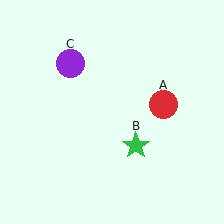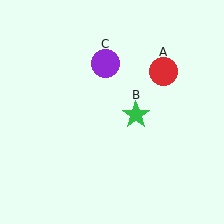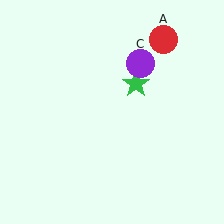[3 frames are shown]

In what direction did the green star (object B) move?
The green star (object B) moved up.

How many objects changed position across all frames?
3 objects changed position: red circle (object A), green star (object B), purple circle (object C).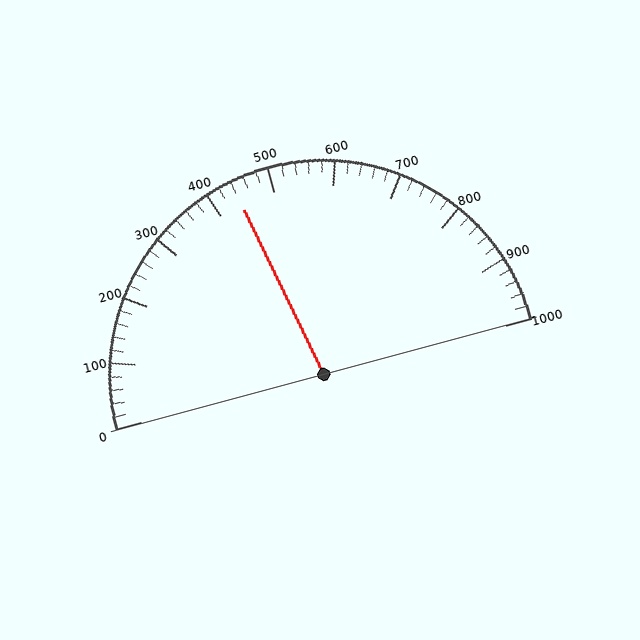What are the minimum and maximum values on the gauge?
The gauge ranges from 0 to 1000.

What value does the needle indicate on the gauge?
The needle indicates approximately 440.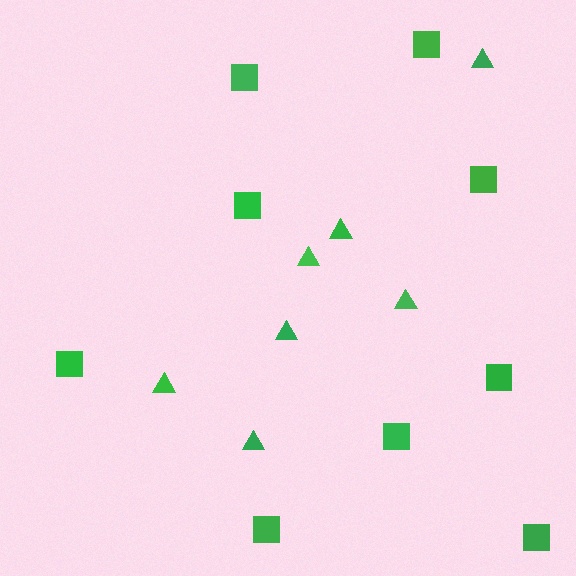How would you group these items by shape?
There are 2 groups: one group of triangles (7) and one group of squares (9).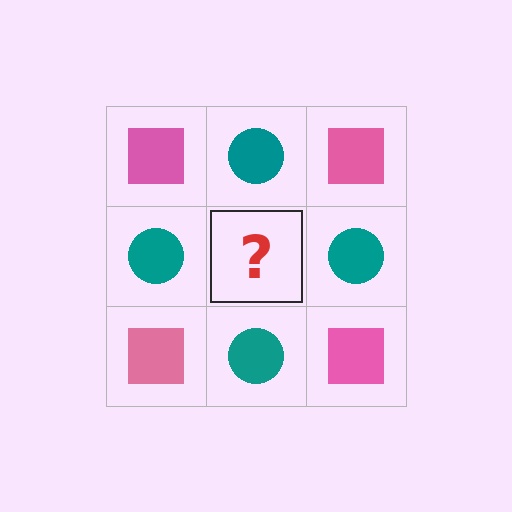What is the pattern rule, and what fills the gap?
The rule is that it alternates pink square and teal circle in a checkerboard pattern. The gap should be filled with a pink square.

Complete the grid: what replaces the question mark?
The question mark should be replaced with a pink square.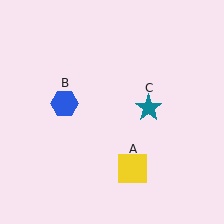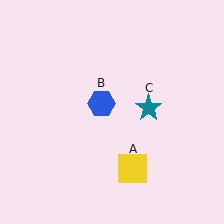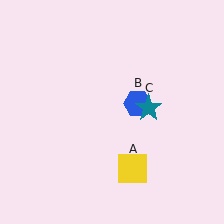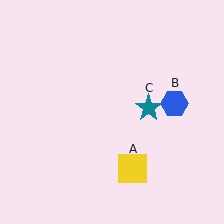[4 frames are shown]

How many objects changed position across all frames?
1 object changed position: blue hexagon (object B).